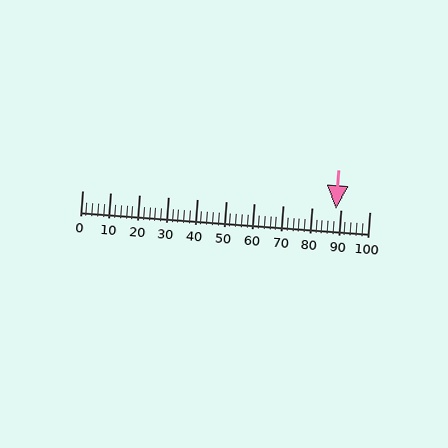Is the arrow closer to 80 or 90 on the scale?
The arrow is closer to 90.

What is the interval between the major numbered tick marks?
The major tick marks are spaced 10 units apart.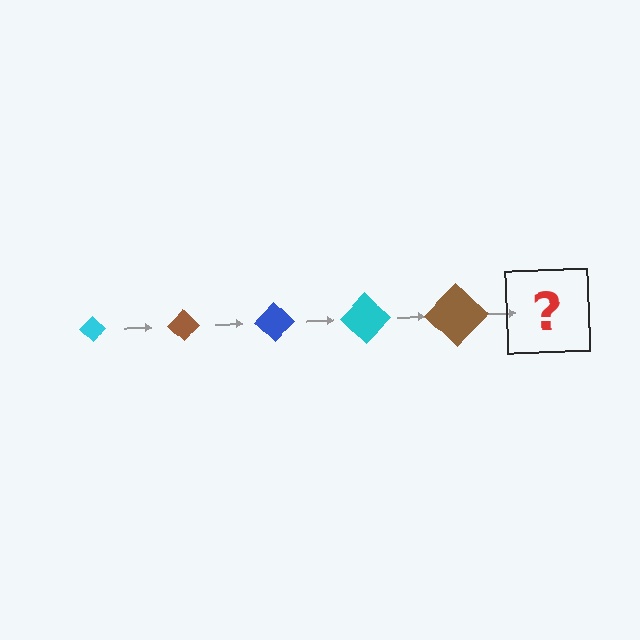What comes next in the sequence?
The next element should be a blue diamond, larger than the previous one.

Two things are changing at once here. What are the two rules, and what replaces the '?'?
The two rules are that the diamond grows larger each step and the color cycles through cyan, brown, and blue. The '?' should be a blue diamond, larger than the previous one.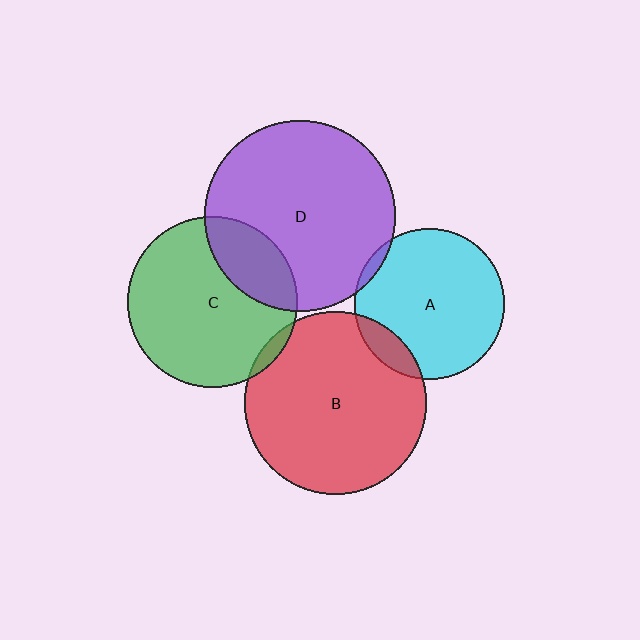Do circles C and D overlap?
Yes.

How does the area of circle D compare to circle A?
Approximately 1.6 times.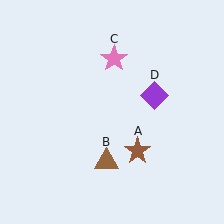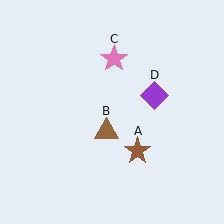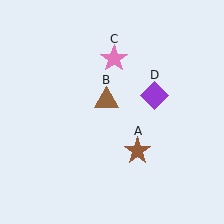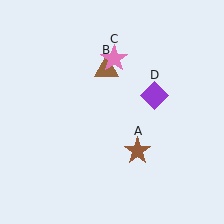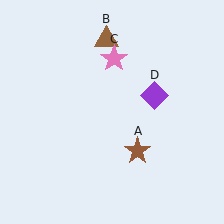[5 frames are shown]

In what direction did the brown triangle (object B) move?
The brown triangle (object B) moved up.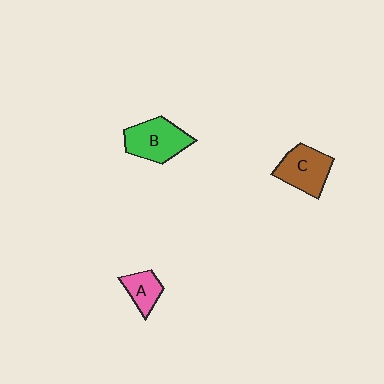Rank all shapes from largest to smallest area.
From largest to smallest: B (green), C (brown), A (pink).